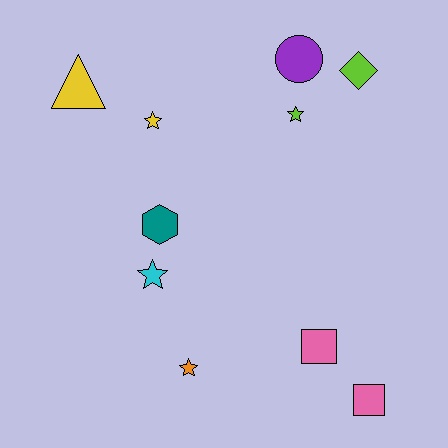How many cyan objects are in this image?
There is 1 cyan object.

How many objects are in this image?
There are 10 objects.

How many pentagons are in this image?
There are no pentagons.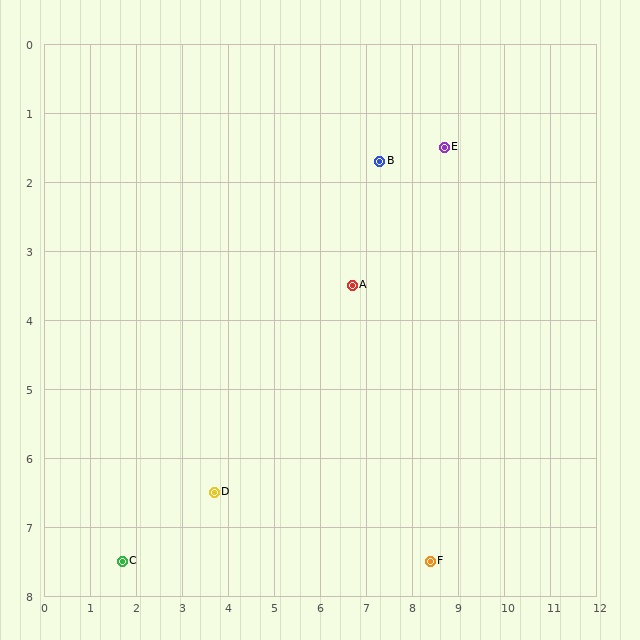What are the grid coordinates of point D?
Point D is at approximately (3.7, 6.5).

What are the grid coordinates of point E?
Point E is at approximately (8.7, 1.5).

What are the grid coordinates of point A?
Point A is at approximately (6.7, 3.5).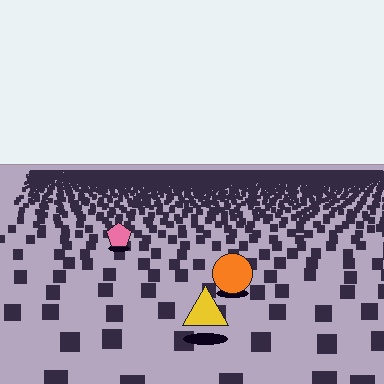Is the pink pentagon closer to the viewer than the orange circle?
No. The orange circle is closer — you can tell from the texture gradient: the ground texture is coarser near it.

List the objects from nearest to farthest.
From nearest to farthest: the yellow triangle, the orange circle, the pink pentagon.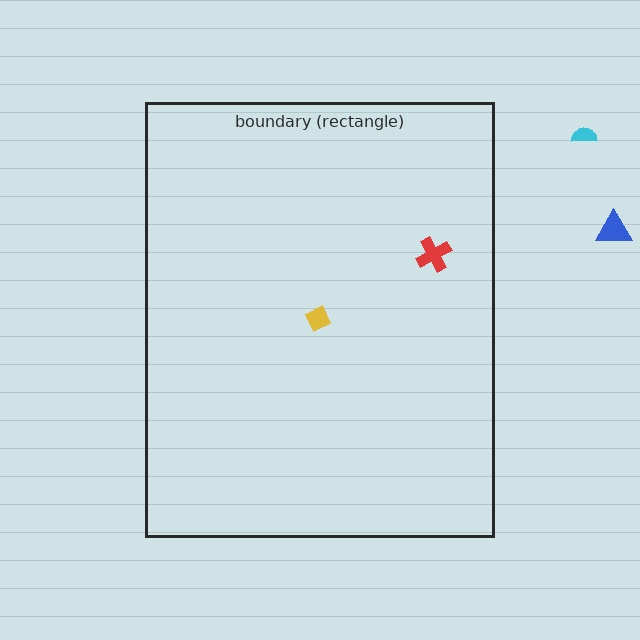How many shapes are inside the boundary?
2 inside, 2 outside.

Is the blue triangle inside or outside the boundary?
Outside.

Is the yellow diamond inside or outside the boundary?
Inside.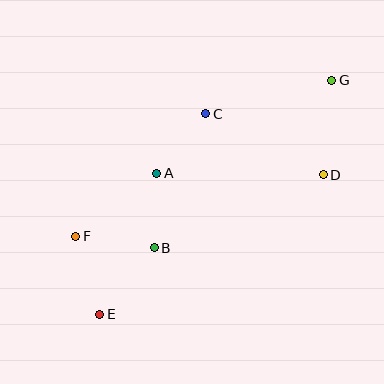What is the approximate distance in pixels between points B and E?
The distance between B and E is approximately 86 pixels.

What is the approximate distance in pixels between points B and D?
The distance between B and D is approximately 184 pixels.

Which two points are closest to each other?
Points A and B are closest to each other.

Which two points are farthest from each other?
Points E and G are farthest from each other.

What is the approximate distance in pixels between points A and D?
The distance between A and D is approximately 167 pixels.